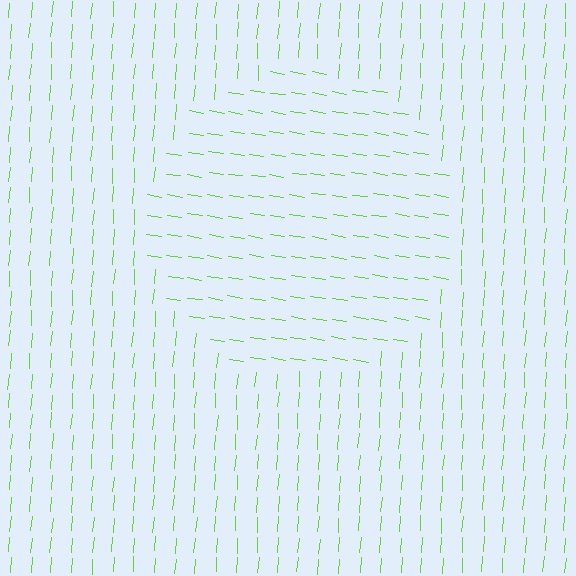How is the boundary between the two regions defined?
The boundary is defined purely by a change in line orientation (approximately 86 degrees difference). All lines are the same color and thickness.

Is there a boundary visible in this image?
Yes, there is a texture boundary formed by a change in line orientation.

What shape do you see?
I see a circle.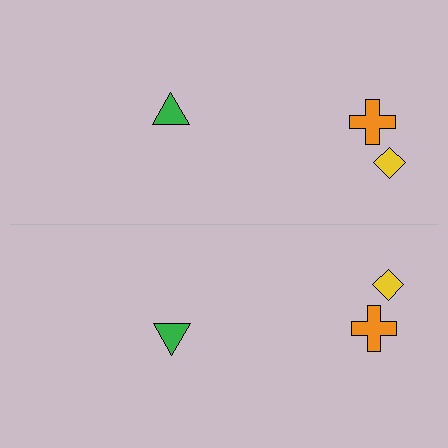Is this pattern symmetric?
Yes, this pattern has bilateral (reflection) symmetry.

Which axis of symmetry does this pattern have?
The pattern has a horizontal axis of symmetry running through the center of the image.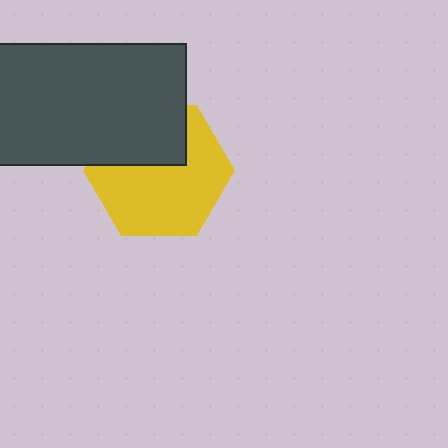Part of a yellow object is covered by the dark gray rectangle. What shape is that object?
It is a hexagon.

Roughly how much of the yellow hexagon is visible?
Most of it is visible (roughly 66%).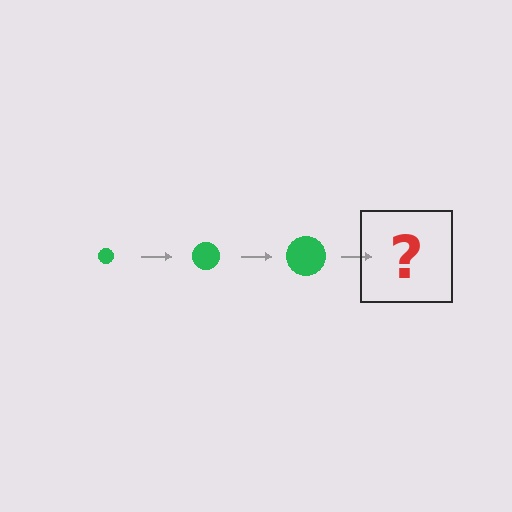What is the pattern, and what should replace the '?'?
The pattern is that the circle gets progressively larger each step. The '?' should be a green circle, larger than the previous one.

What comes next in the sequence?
The next element should be a green circle, larger than the previous one.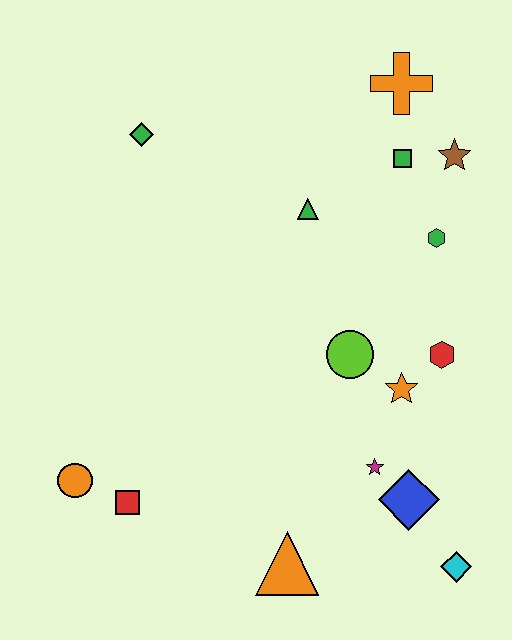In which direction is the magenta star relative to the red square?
The magenta star is to the right of the red square.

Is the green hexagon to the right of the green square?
Yes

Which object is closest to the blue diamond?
The magenta star is closest to the blue diamond.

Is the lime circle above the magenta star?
Yes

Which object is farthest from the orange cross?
The orange circle is farthest from the orange cross.